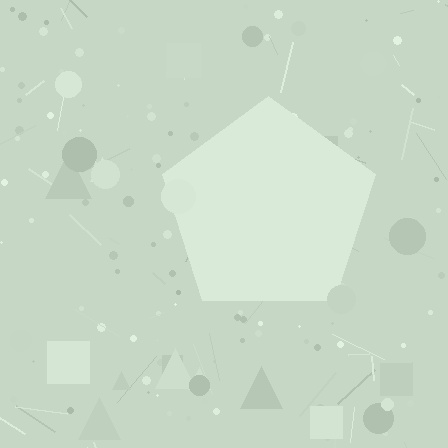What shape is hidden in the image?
A pentagon is hidden in the image.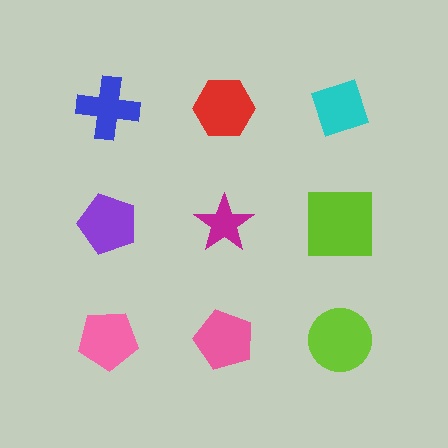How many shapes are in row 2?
3 shapes.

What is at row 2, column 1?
A purple pentagon.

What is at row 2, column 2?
A magenta star.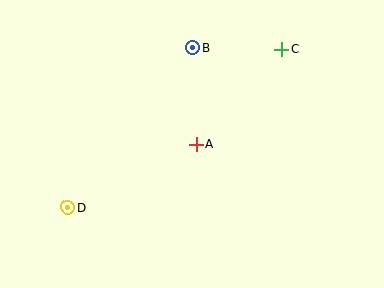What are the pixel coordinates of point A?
Point A is at (196, 145).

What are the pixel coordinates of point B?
Point B is at (193, 48).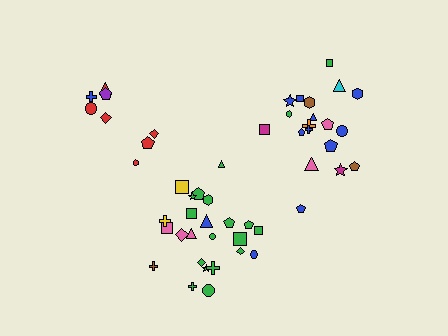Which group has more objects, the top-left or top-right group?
The top-right group.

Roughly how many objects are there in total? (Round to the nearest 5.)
Roughly 50 objects in total.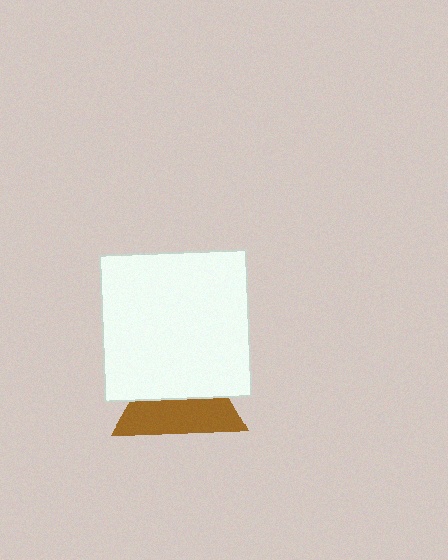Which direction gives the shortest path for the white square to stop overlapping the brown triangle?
Moving up gives the shortest separation.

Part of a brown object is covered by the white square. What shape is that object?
It is a triangle.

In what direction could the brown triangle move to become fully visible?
The brown triangle could move down. That would shift it out from behind the white square entirely.